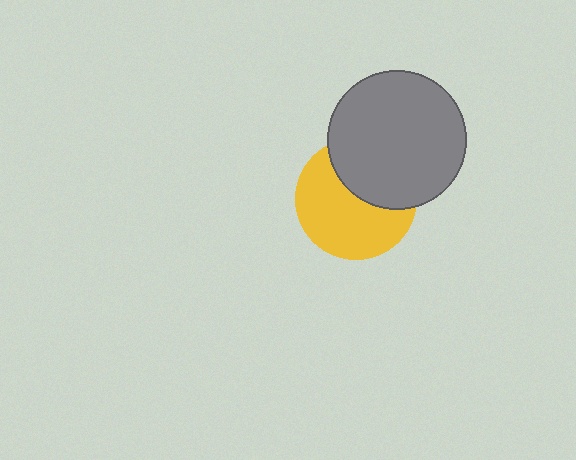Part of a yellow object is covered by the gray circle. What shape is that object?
It is a circle.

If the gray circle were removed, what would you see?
You would see the complete yellow circle.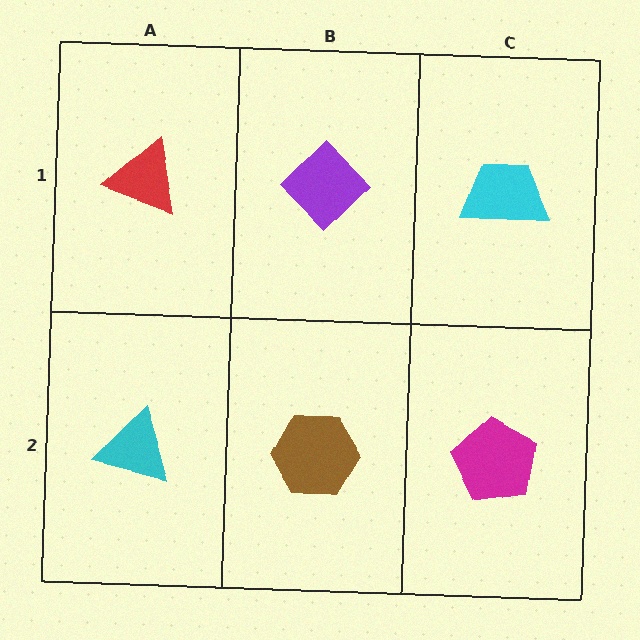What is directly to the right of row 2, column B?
A magenta pentagon.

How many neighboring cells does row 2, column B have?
3.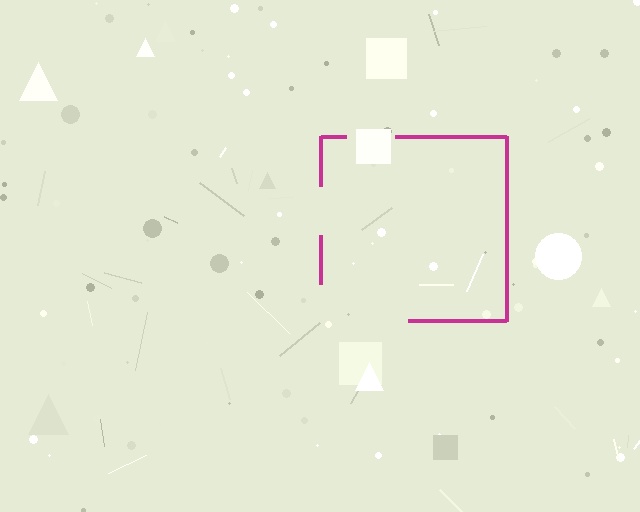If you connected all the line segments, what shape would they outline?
They would outline a square.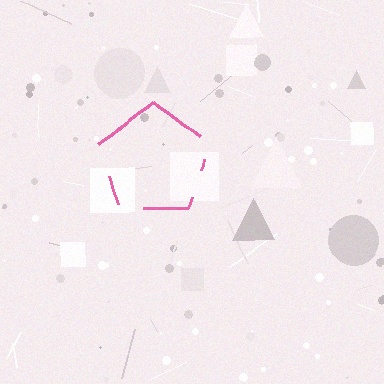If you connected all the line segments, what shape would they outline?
They would outline a pentagon.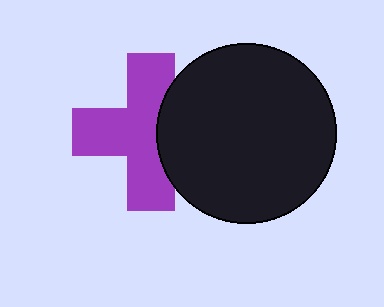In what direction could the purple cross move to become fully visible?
The purple cross could move left. That would shift it out from behind the black circle entirely.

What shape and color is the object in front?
The object in front is a black circle.